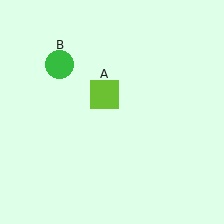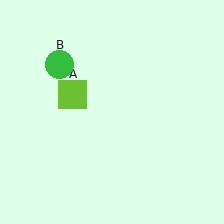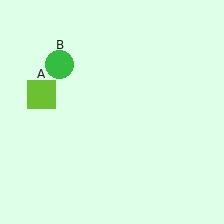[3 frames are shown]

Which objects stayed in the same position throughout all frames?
Green circle (object B) remained stationary.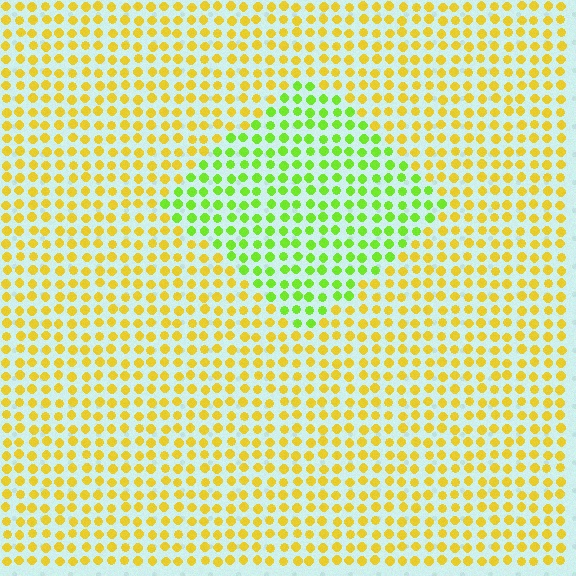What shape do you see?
I see a diamond.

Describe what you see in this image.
The image is filled with small yellow elements in a uniform arrangement. A diamond-shaped region is visible where the elements are tinted to a slightly different hue, forming a subtle color boundary.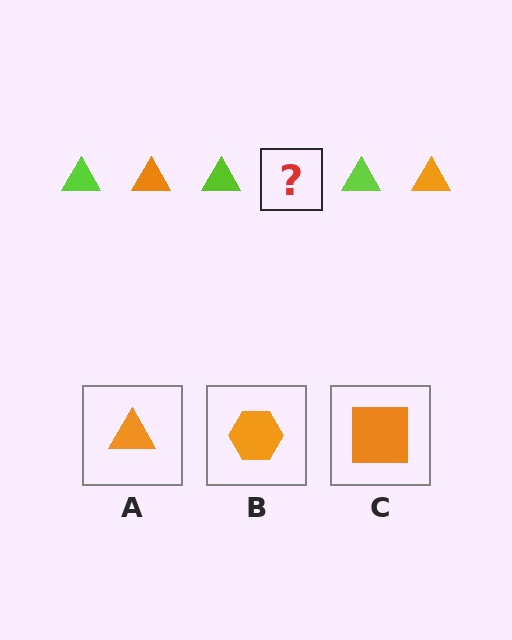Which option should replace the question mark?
Option A.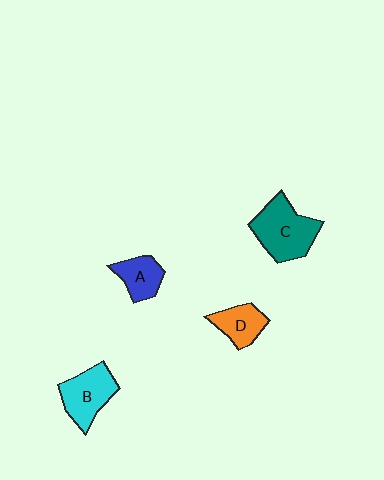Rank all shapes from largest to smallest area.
From largest to smallest: C (teal), B (cyan), D (orange), A (blue).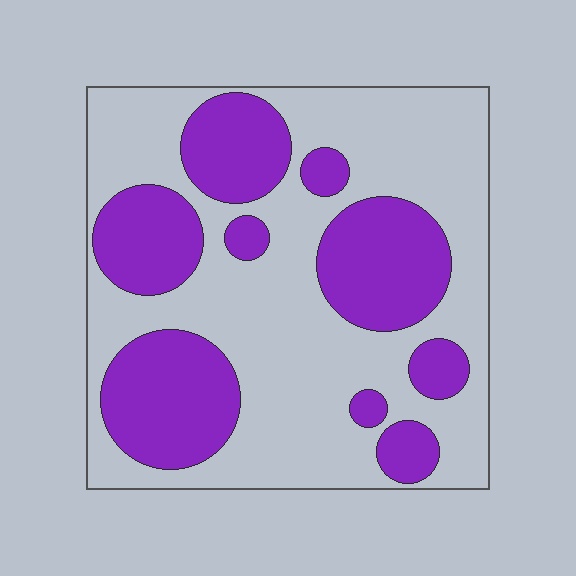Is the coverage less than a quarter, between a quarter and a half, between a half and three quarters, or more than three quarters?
Between a quarter and a half.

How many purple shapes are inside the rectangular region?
9.